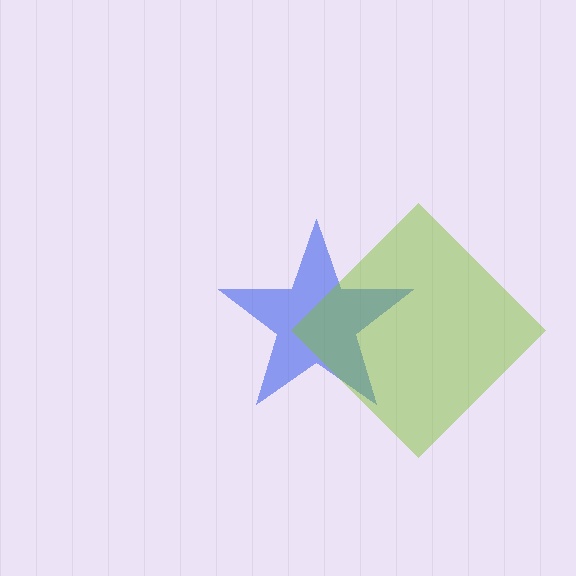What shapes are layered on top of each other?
The layered shapes are: a blue star, a lime diamond.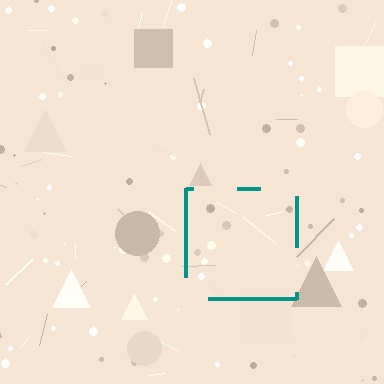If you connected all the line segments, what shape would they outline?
They would outline a square.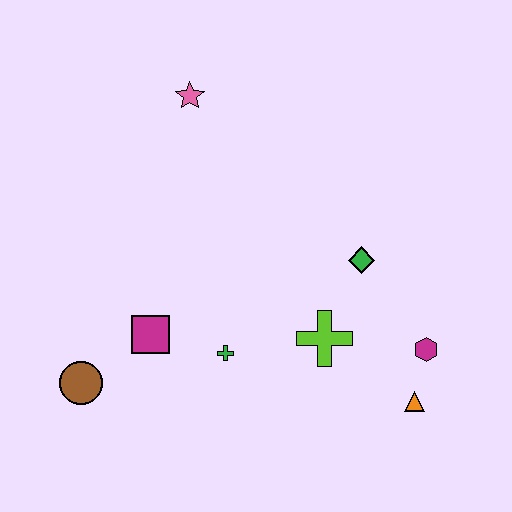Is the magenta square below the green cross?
No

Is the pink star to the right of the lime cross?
No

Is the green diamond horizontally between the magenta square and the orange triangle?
Yes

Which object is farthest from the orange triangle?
The pink star is farthest from the orange triangle.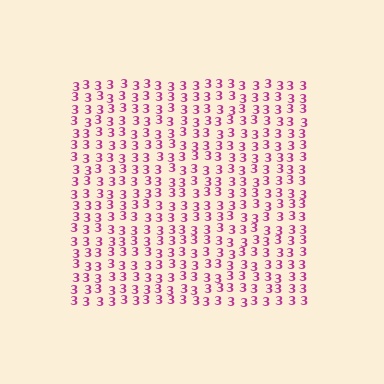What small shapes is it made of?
It is made of small digit 3's.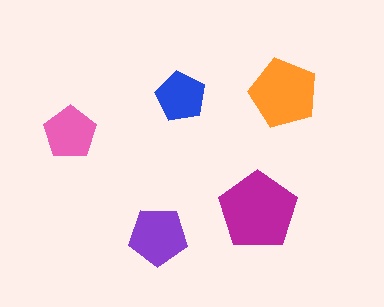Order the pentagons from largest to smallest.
the magenta one, the orange one, the purple one, the pink one, the blue one.